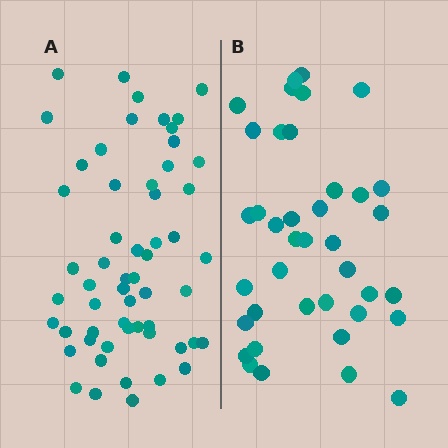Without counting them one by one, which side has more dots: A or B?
Region A (the left region) has more dots.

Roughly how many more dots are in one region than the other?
Region A has approximately 20 more dots than region B.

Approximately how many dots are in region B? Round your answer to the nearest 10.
About 40 dots. (The exact count is 39, which rounds to 40.)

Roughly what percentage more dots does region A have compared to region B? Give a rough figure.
About 45% more.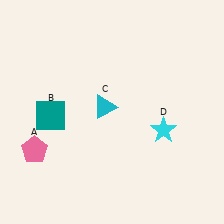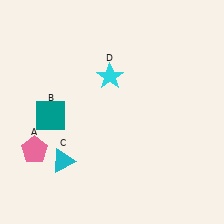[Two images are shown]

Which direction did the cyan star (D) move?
The cyan star (D) moved up.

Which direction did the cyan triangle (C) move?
The cyan triangle (C) moved down.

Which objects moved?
The objects that moved are: the cyan triangle (C), the cyan star (D).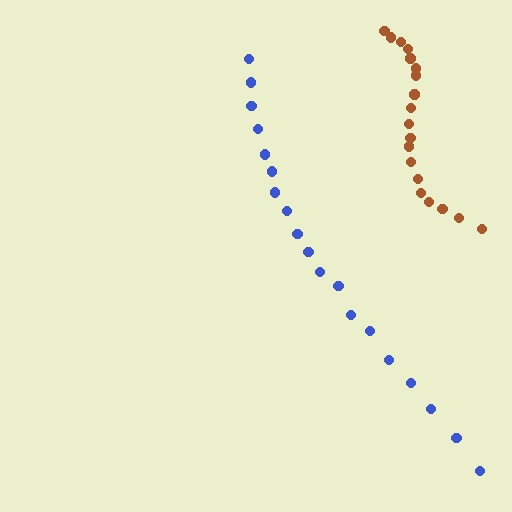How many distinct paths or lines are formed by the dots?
There are 2 distinct paths.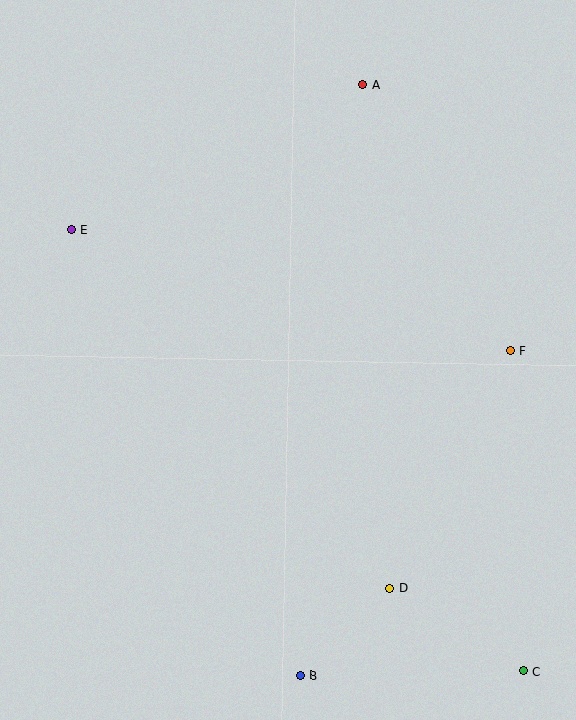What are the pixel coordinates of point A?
Point A is at (363, 84).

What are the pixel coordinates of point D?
Point D is at (390, 588).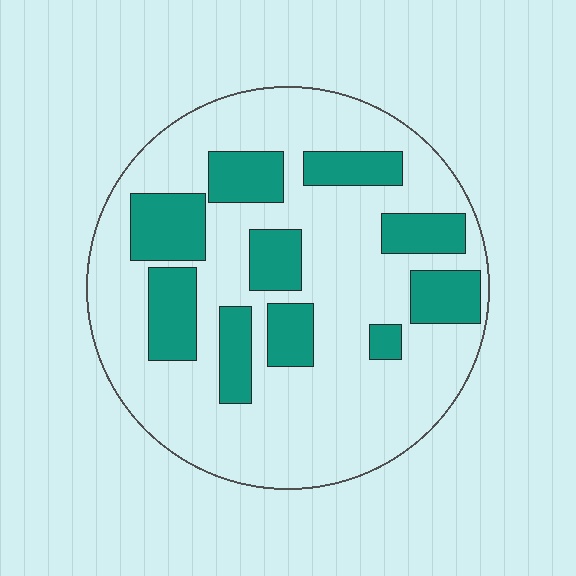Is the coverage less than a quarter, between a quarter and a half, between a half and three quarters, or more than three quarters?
Between a quarter and a half.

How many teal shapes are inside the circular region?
10.